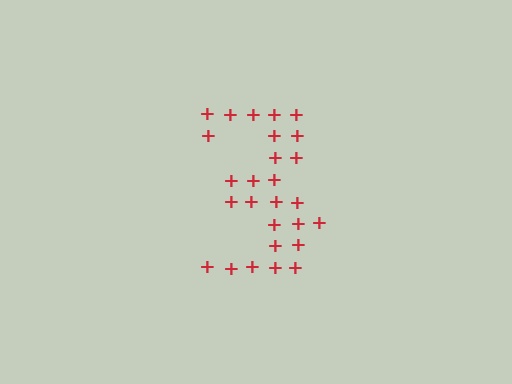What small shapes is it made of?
It is made of small plus signs.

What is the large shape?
The large shape is the digit 3.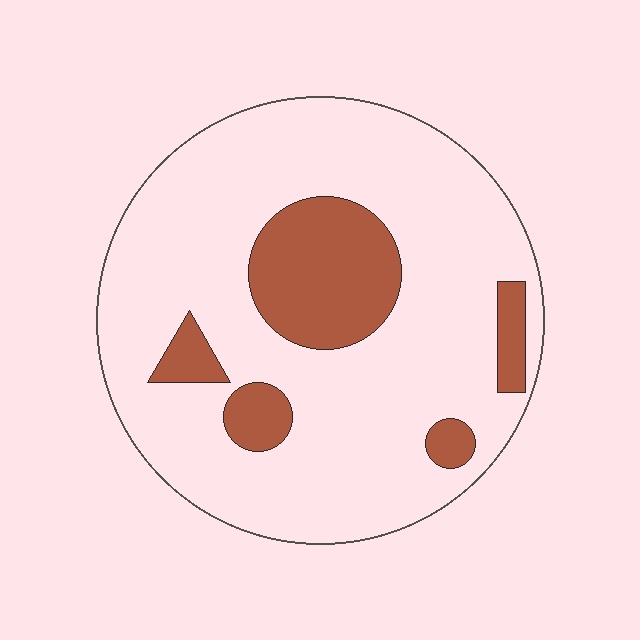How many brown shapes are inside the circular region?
5.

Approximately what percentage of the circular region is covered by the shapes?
Approximately 20%.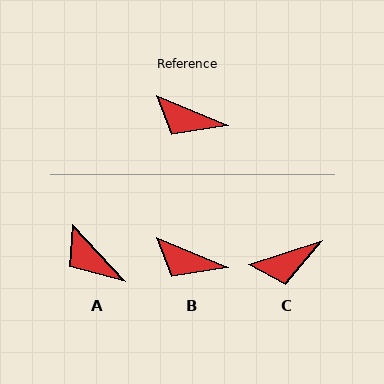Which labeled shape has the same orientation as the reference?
B.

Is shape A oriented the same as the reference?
No, it is off by about 24 degrees.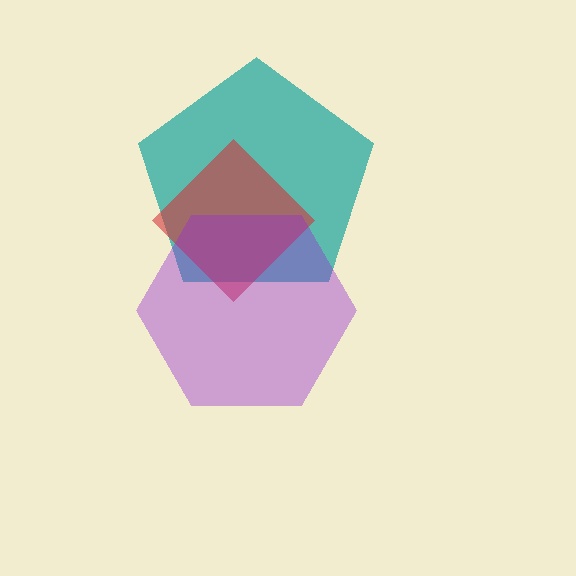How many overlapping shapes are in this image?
There are 3 overlapping shapes in the image.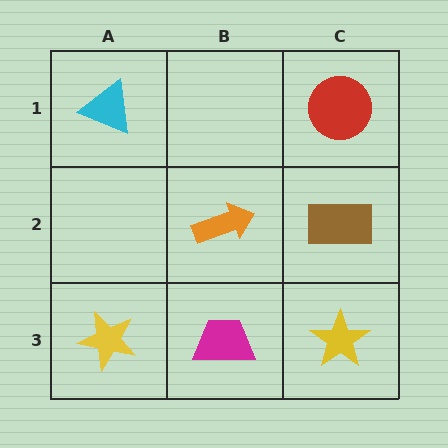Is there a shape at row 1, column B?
No, that cell is empty.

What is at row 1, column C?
A red circle.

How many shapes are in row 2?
2 shapes.